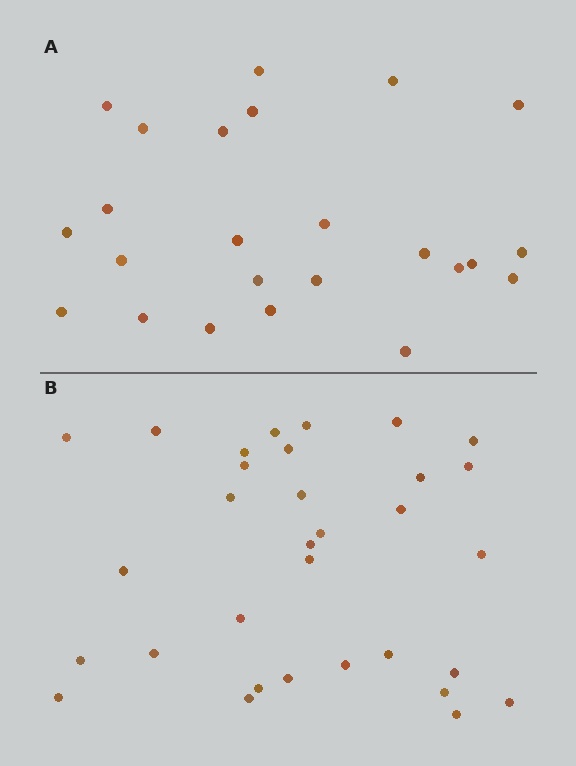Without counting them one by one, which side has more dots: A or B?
Region B (the bottom region) has more dots.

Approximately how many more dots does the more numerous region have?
Region B has roughly 8 or so more dots than region A.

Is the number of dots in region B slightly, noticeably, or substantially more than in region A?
Region B has noticeably more, but not dramatically so. The ratio is roughly 1.3 to 1.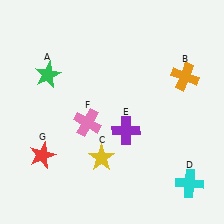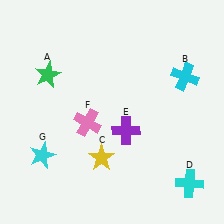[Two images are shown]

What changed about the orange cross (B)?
In Image 1, B is orange. In Image 2, it changed to cyan.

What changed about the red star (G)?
In Image 1, G is red. In Image 2, it changed to cyan.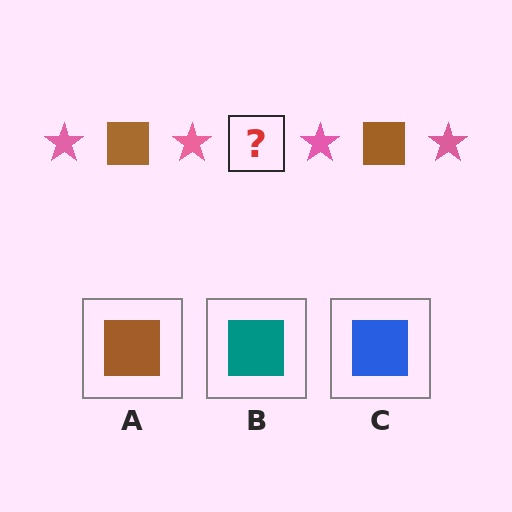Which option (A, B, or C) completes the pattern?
A.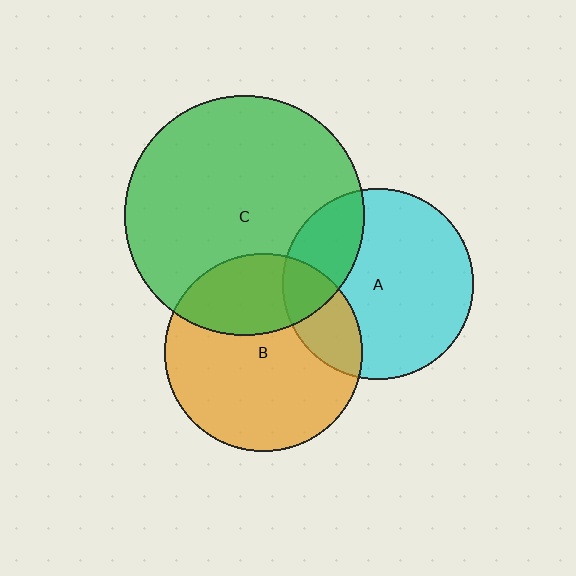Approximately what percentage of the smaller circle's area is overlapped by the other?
Approximately 20%.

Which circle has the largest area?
Circle C (green).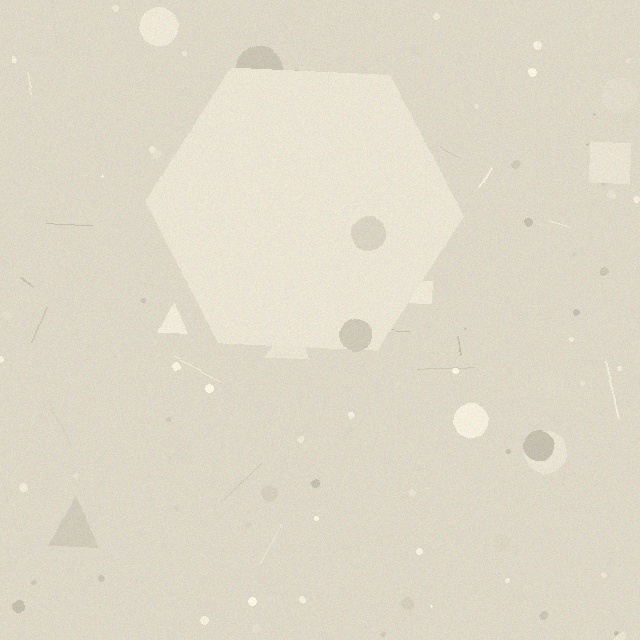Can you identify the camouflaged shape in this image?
The camouflaged shape is a hexagon.